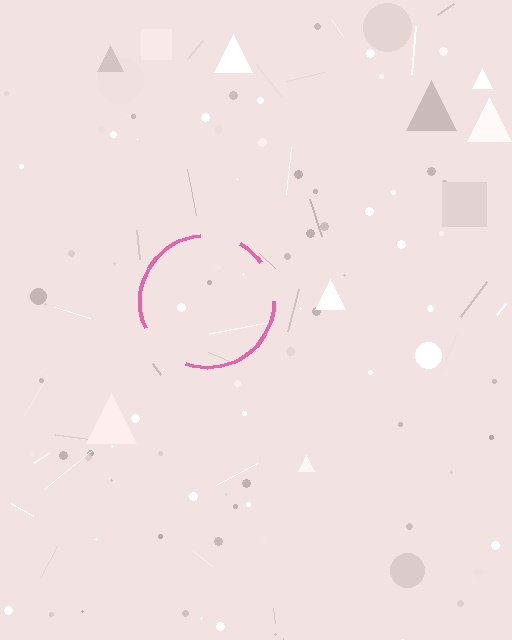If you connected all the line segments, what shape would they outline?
They would outline a circle.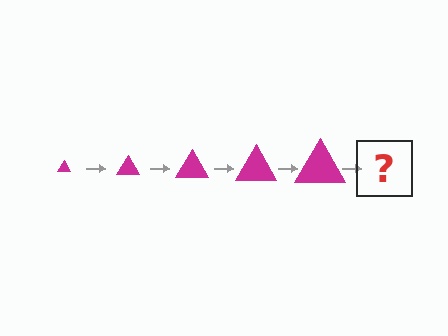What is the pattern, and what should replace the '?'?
The pattern is that the triangle gets progressively larger each step. The '?' should be a magenta triangle, larger than the previous one.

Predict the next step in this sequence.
The next step is a magenta triangle, larger than the previous one.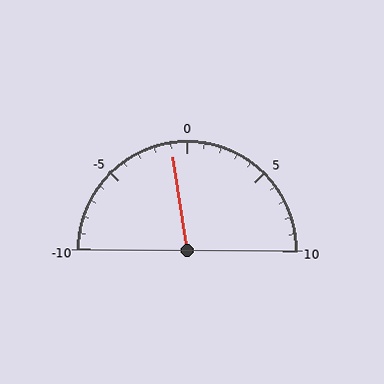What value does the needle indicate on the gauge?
The needle indicates approximately -1.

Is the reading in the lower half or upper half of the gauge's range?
The reading is in the lower half of the range (-10 to 10).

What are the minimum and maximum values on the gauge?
The gauge ranges from -10 to 10.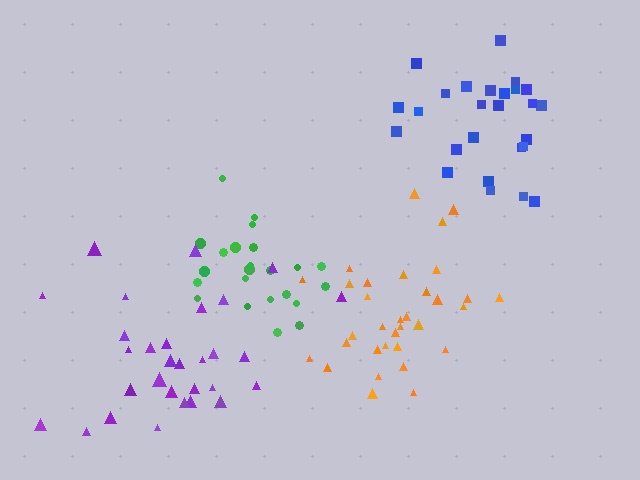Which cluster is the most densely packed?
Green.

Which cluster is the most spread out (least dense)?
Purple.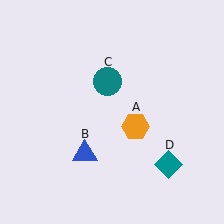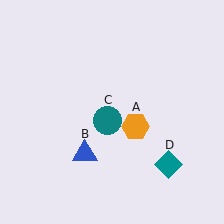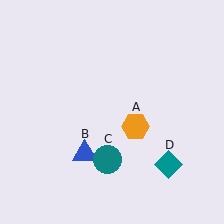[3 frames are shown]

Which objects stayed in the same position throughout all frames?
Orange hexagon (object A) and blue triangle (object B) and teal diamond (object D) remained stationary.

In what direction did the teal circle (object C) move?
The teal circle (object C) moved down.